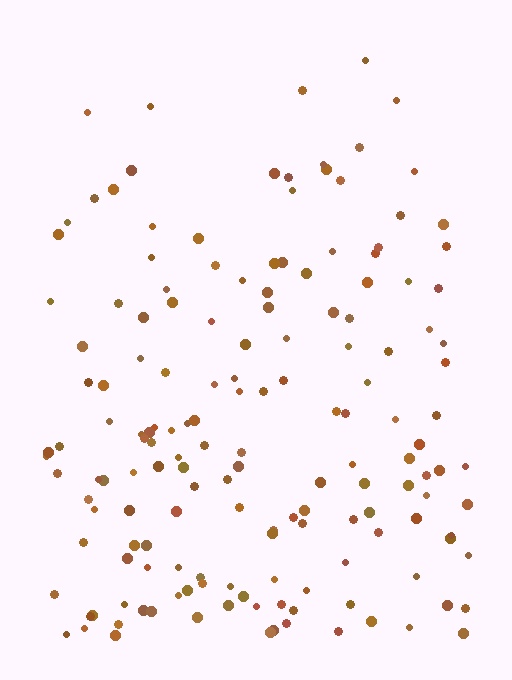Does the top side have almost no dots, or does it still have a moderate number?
Still a moderate number, just noticeably fewer than the bottom.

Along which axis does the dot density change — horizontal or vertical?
Vertical.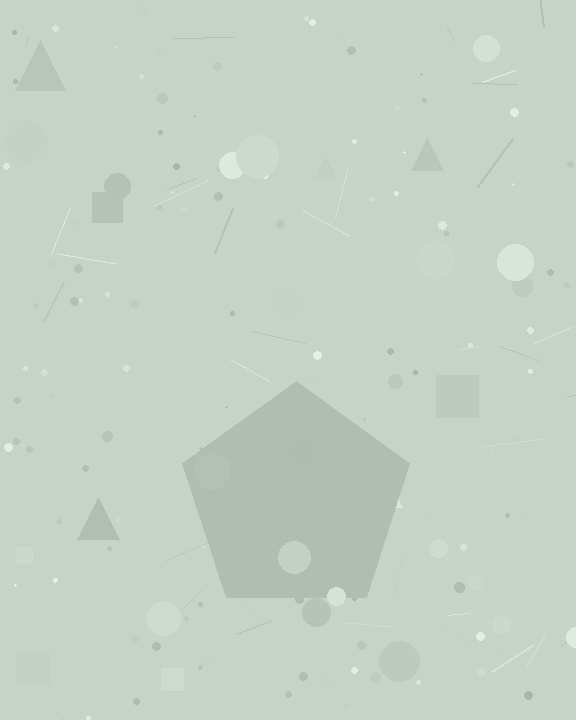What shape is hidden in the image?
A pentagon is hidden in the image.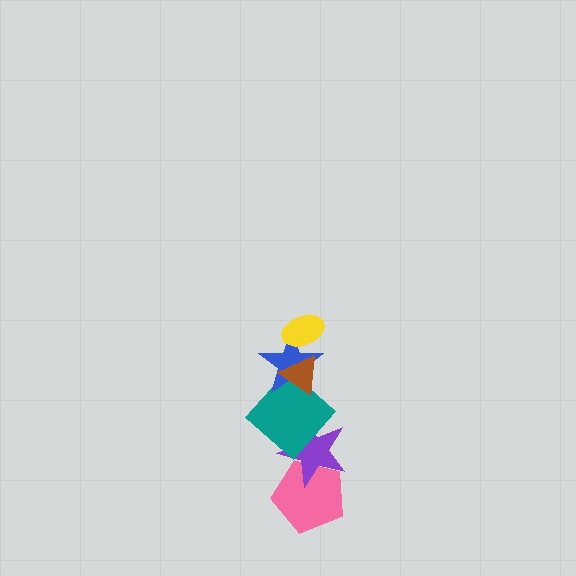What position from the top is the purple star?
The purple star is 5th from the top.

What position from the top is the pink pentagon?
The pink pentagon is 6th from the top.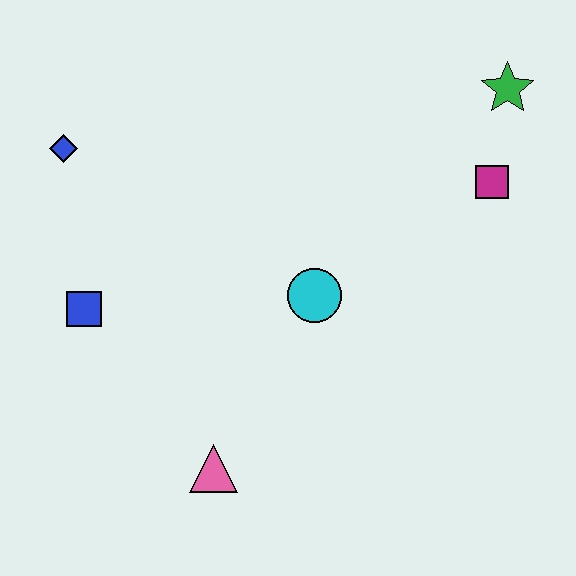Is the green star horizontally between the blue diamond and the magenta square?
No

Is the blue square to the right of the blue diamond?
Yes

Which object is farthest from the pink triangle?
The green star is farthest from the pink triangle.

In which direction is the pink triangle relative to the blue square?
The pink triangle is below the blue square.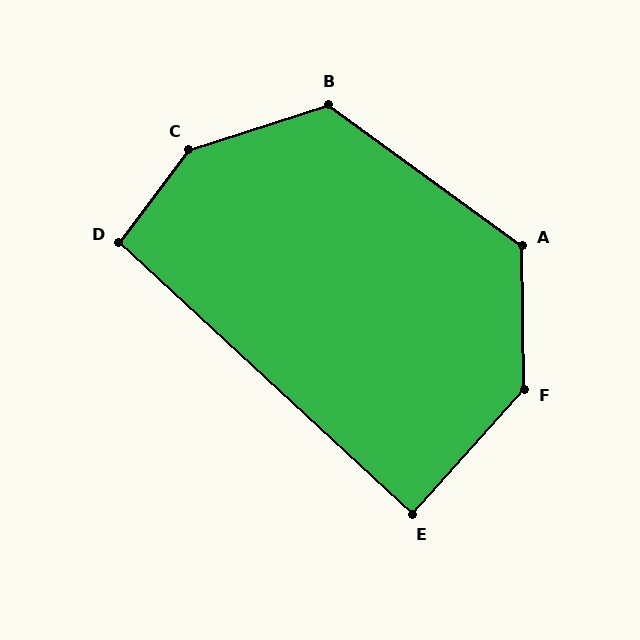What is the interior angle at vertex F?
Approximately 138 degrees (obtuse).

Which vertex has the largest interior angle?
C, at approximately 144 degrees.